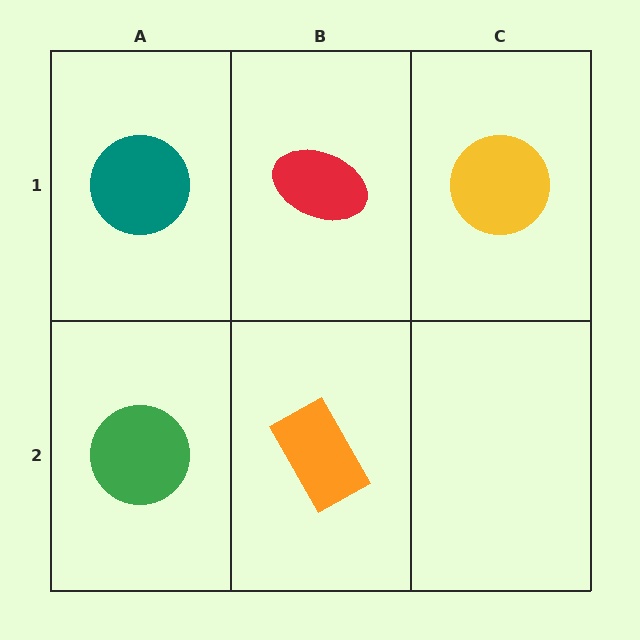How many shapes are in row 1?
3 shapes.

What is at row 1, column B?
A red ellipse.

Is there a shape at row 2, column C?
No, that cell is empty.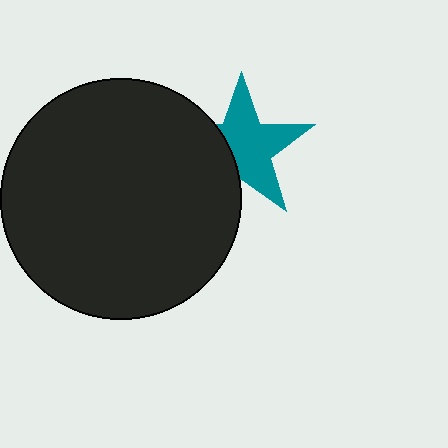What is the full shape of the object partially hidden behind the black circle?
The partially hidden object is a teal star.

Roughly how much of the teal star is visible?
About half of it is visible (roughly 65%).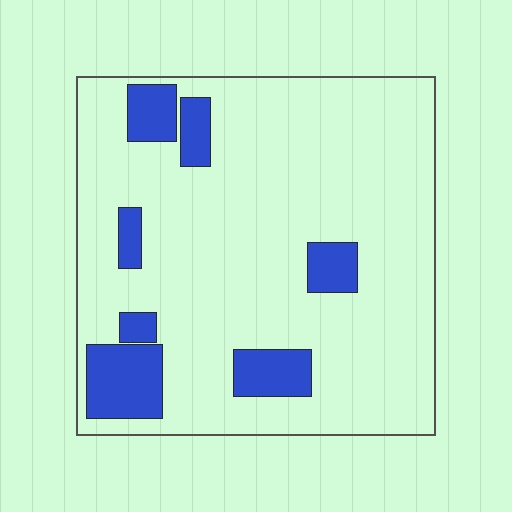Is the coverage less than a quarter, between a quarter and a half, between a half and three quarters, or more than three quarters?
Less than a quarter.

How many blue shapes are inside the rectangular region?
7.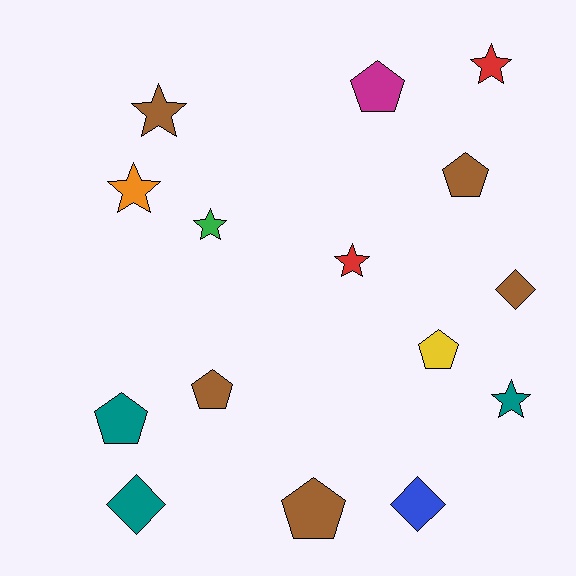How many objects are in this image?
There are 15 objects.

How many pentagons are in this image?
There are 6 pentagons.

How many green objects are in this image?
There is 1 green object.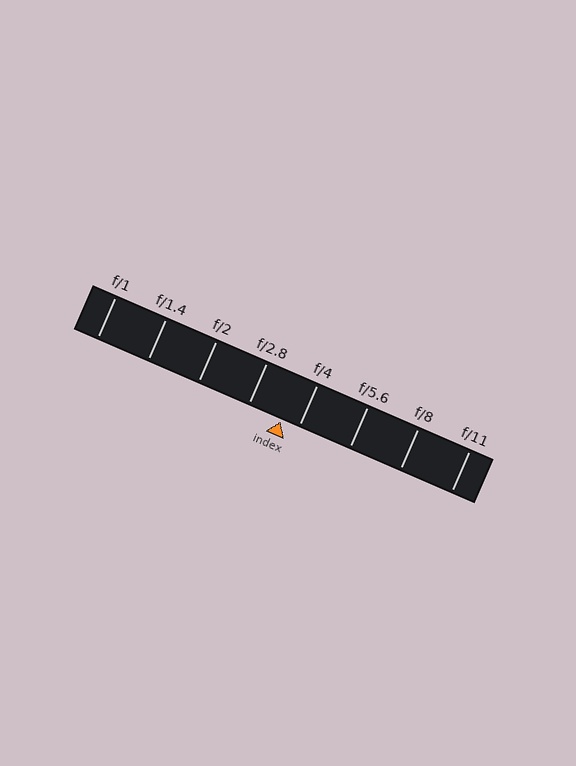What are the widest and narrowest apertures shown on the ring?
The widest aperture shown is f/1 and the narrowest is f/11.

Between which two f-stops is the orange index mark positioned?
The index mark is between f/2.8 and f/4.